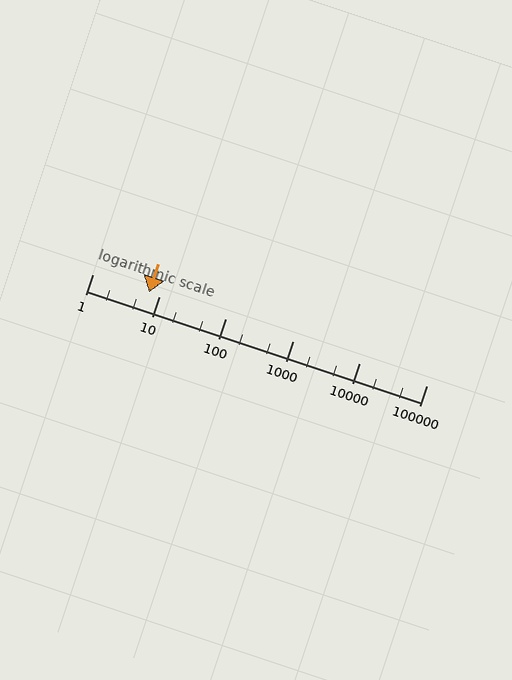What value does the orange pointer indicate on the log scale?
The pointer indicates approximately 6.9.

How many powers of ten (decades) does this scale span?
The scale spans 5 decades, from 1 to 100000.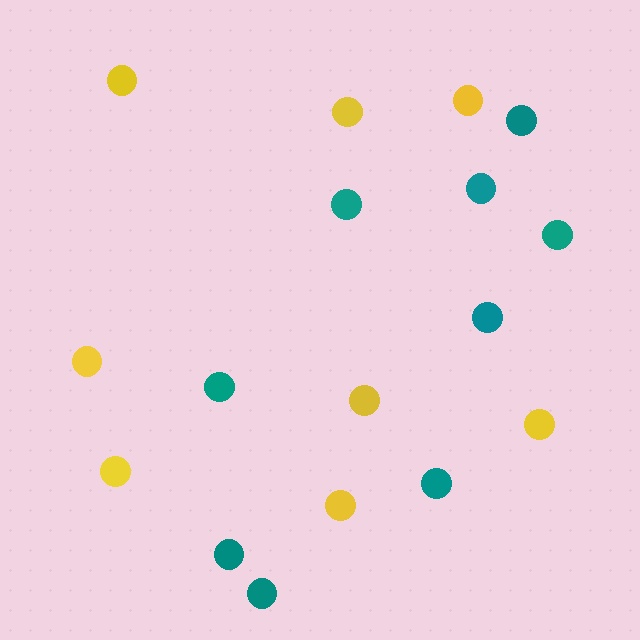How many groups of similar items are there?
There are 2 groups: one group of yellow circles (8) and one group of teal circles (9).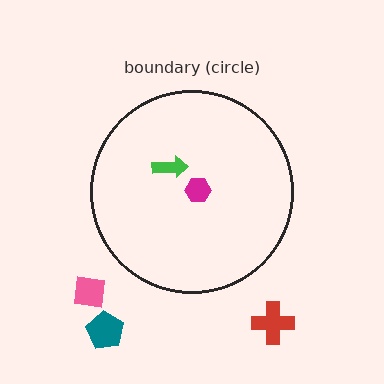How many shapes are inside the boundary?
2 inside, 3 outside.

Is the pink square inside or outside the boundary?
Outside.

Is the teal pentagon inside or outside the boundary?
Outside.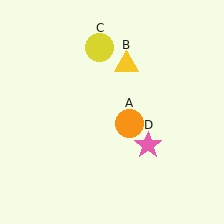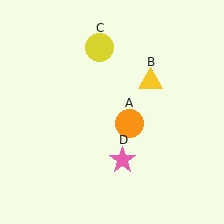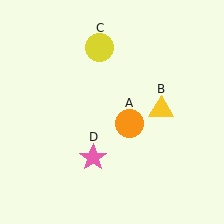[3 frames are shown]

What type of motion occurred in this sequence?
The yellow triangle (object B), pink star (object D) rotated clockwise around the center of the scene.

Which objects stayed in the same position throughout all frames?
Orange circle (object A) and yellow circle (object C) remained stationary.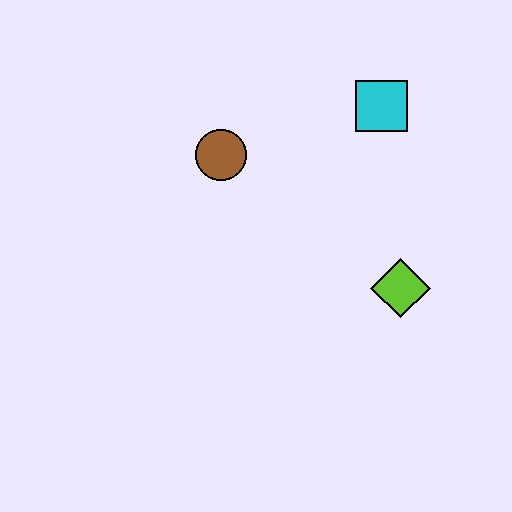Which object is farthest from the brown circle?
The lime diamond is farthest from the brown circle.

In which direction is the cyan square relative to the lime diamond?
The cyan square is above the lime diamond.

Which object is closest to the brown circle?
The cyan square is closest to the brown circle.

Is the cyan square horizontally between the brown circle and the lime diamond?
Yes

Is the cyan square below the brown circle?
No